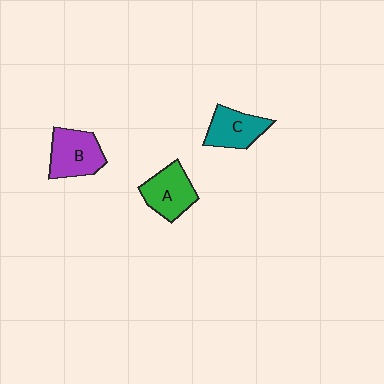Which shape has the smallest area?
Shape C (teal).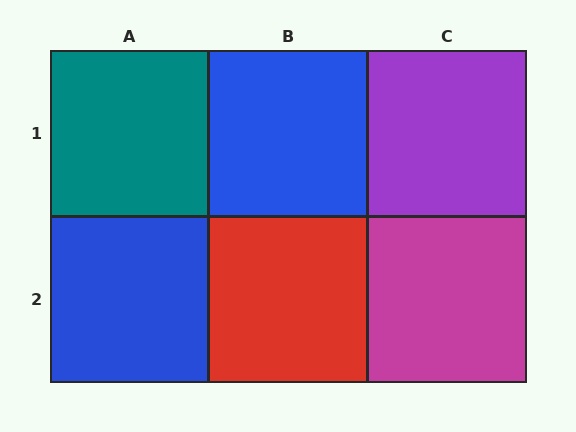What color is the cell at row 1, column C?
Purple.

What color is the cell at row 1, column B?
Blue.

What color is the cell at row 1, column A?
Teal.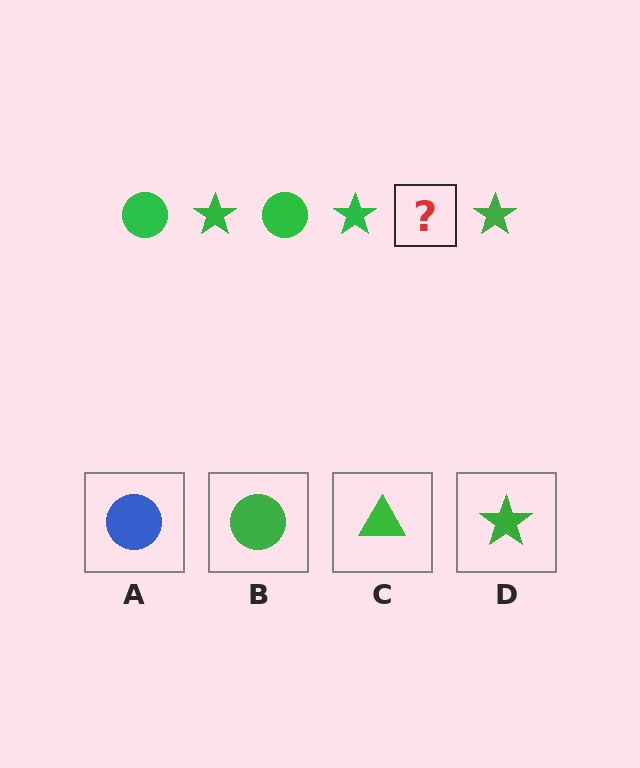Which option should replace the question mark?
Option B.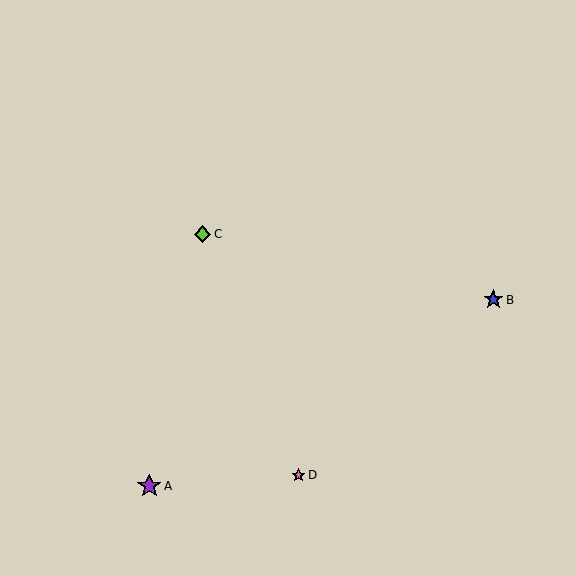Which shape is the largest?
The purple star (labeled A) is the largest.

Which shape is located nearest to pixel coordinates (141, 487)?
The purple star (labeled A) at (149, 486) is nearest to that location.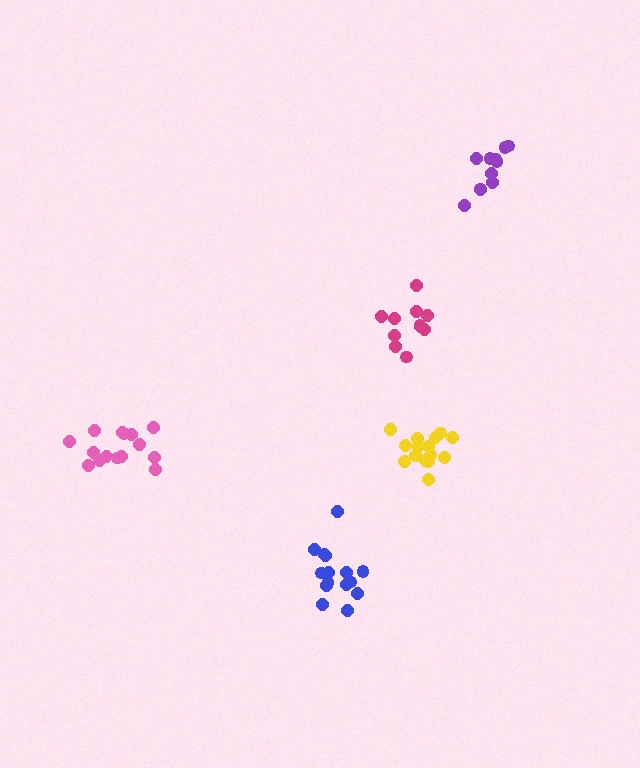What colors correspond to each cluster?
The clusters are colored: magenta, purple, blue, yellow, pink.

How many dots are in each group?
Group 1: 11 dots, Group 2: 11 dots, Group 3: 15 dots, Group 4: 16 dots, Group 5: 15 dots (68 total).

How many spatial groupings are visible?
There are 5 spatial groupings.